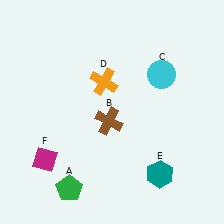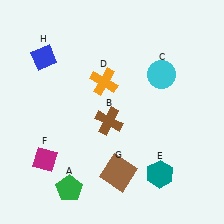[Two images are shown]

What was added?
A brown square (G), a blue diamond (H) were added in Image 2.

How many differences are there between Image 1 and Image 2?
There are 2 differences between the two images.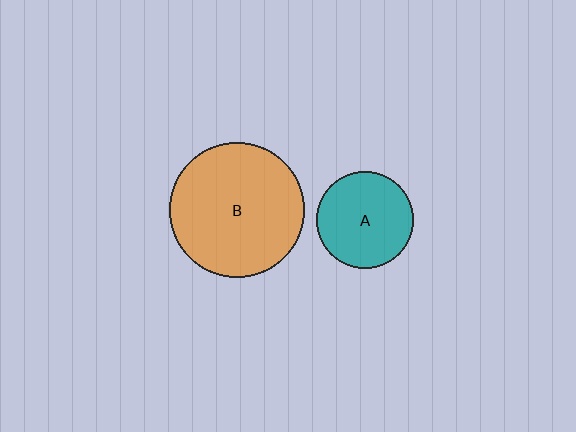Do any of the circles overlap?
No, none of the circles overlap.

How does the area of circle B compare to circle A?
Approximately 1.9 times.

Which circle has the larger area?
Circle B (orange).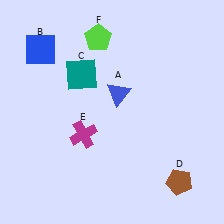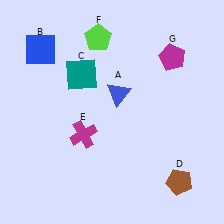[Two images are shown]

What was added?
A magenta pentagon (G) was added in Image 2.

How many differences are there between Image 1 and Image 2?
There is 1 difference between the two images.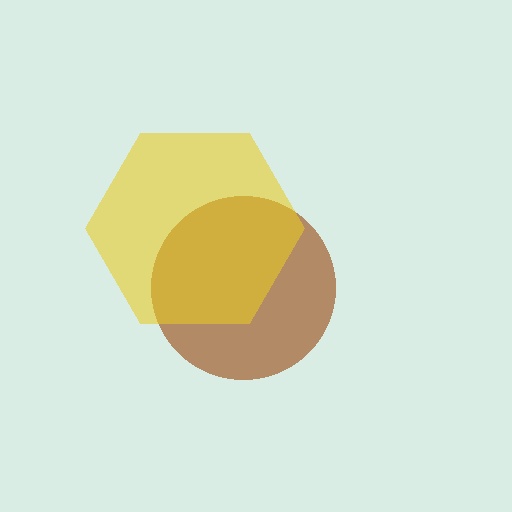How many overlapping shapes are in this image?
There are 2 overlapping shapes in the image.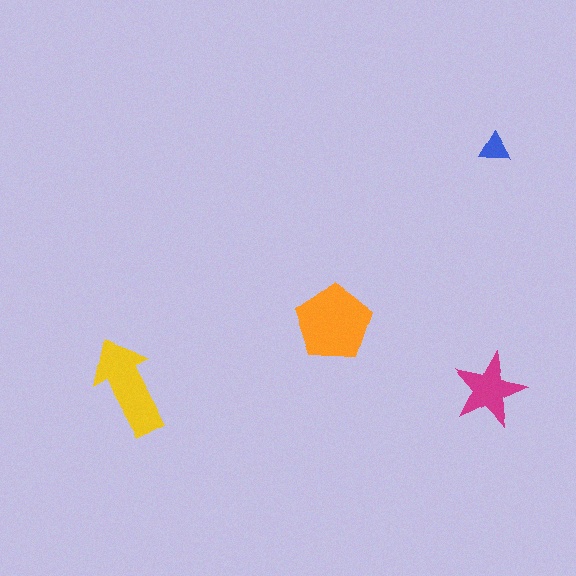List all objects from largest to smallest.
The orange pentagon, the yellow arrow, the magenta star, the blue triangle.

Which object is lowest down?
The yellow arrow is bottommost.